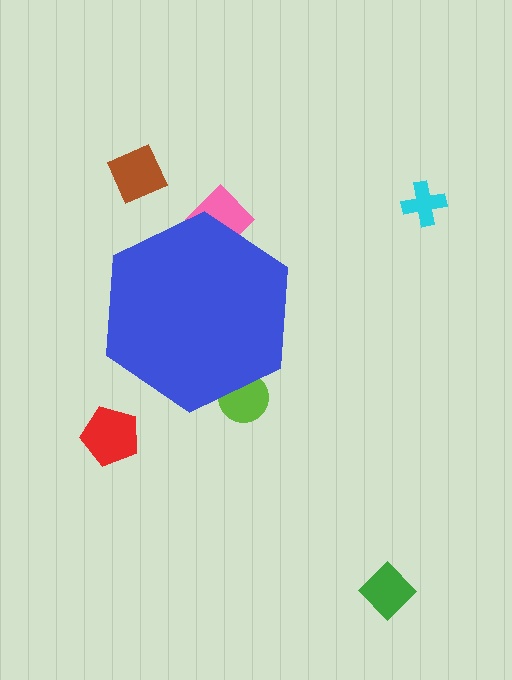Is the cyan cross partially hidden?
No, the cyan cross is fully visible.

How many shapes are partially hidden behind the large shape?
2 shapes are partially hidden.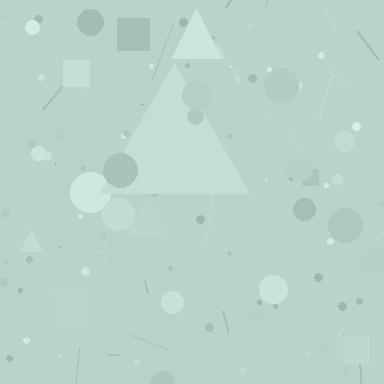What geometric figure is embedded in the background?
A triangle is embedded in the background.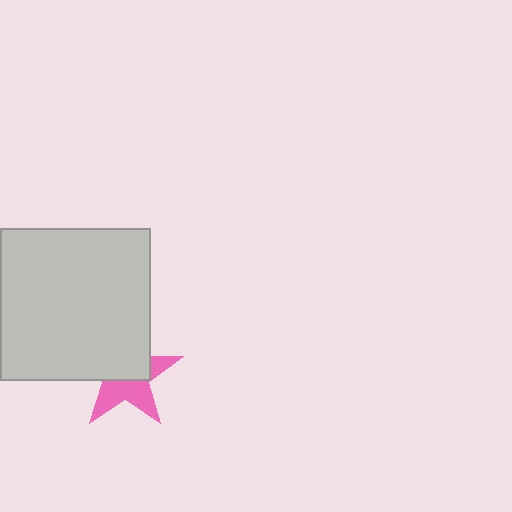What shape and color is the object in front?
The object in front is a light gray square.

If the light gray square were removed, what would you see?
You would see the complete pink star.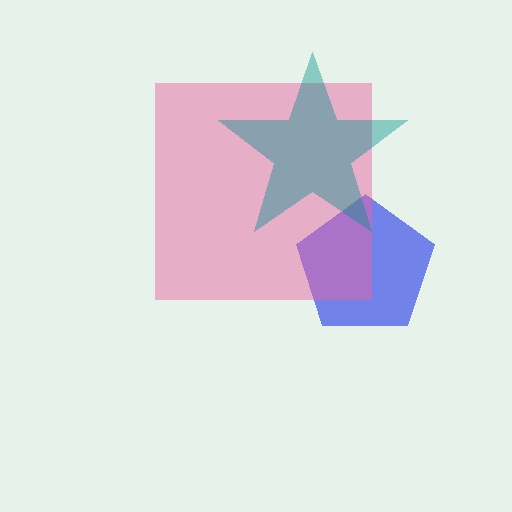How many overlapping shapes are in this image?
There are 3 overlapping shapes in the image.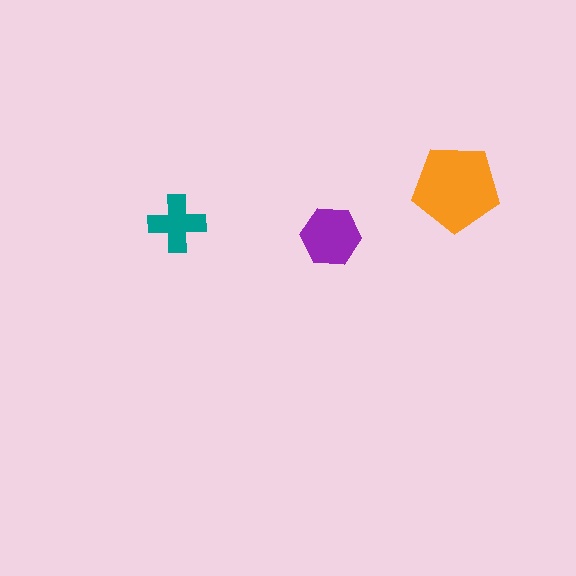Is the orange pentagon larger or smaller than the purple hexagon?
Larger.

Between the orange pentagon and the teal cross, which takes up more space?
The orange pentagon.